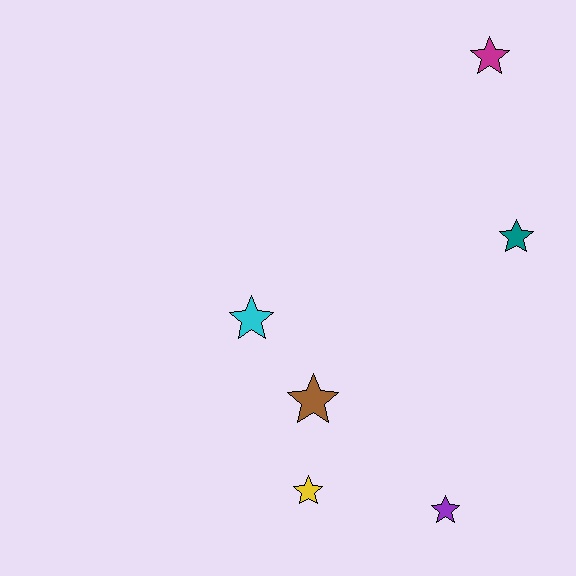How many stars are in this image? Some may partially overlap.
There are 6 stars.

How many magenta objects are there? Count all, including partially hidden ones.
There is 1 magenta object.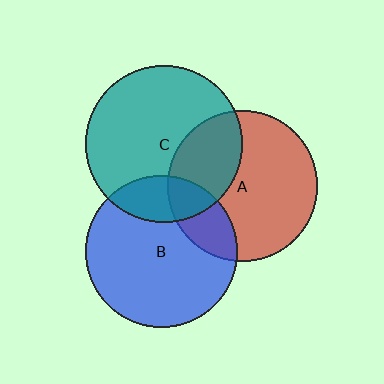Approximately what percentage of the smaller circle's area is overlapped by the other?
Approximately 30%.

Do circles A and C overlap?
Yes.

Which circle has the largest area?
Circle C (teal).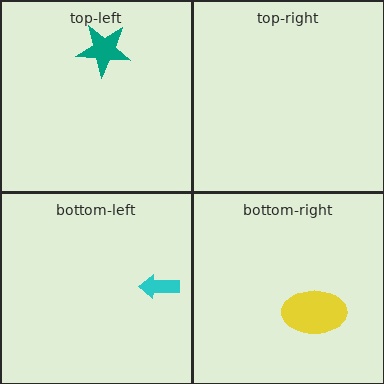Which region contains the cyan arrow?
The bottom-left region.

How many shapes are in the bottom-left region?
1.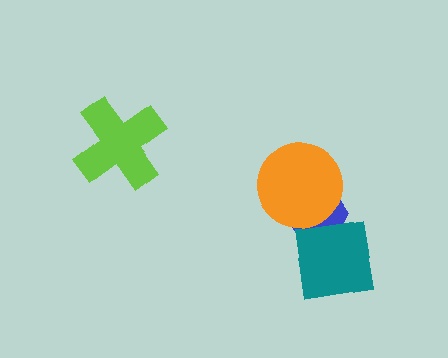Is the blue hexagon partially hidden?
Yes, it is partially covered by another shape.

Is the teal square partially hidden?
Yes, it is partially covered by another shape.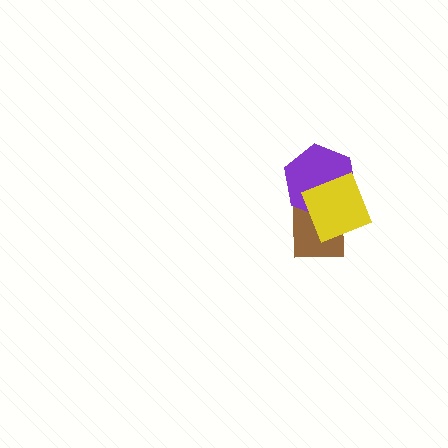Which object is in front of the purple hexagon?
The yellow square is in front of the purple hexagon.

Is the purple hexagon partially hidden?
Yes, it is partially covered by another shape.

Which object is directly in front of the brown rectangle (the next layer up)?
The purple hexagon is directly in front of the brown rectangle.